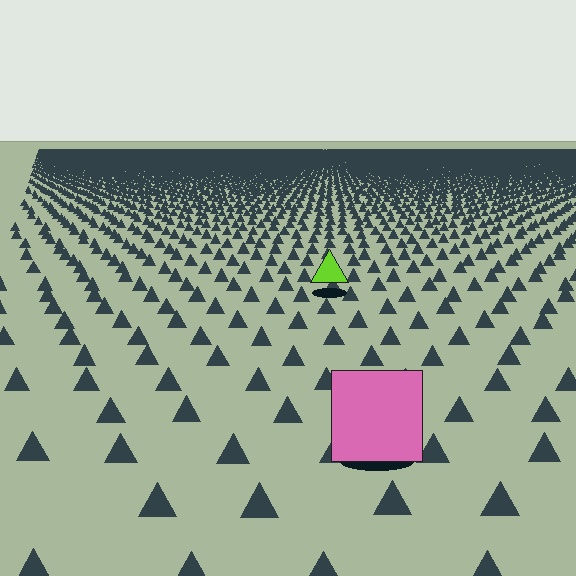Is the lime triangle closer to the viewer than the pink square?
No. The pink square is closer — you can tell from the texture gradient: the ground texture is coarser near it.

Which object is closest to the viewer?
The pink square is closest. The texture marks near it are larger and more spread out.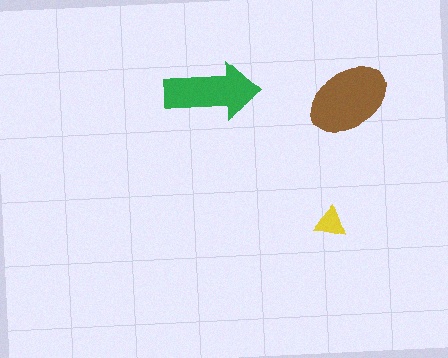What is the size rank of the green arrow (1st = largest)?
2nd.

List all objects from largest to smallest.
The brown ellipse, the green arrow, the yellow triangle.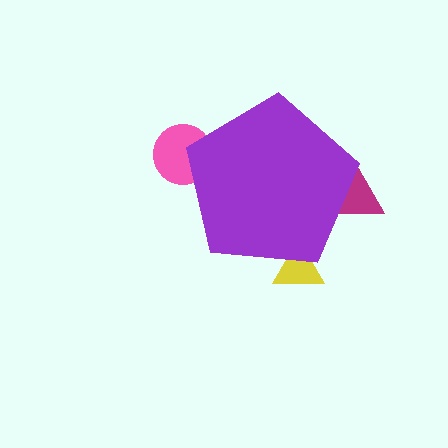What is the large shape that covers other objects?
A purple pentagon.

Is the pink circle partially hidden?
Yes, the pink circle is partially hidden behind the purple pentagon.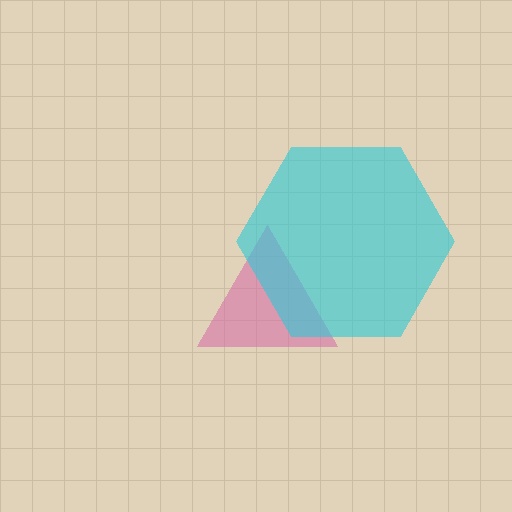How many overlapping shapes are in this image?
There are 2 overlapping shapes in the image.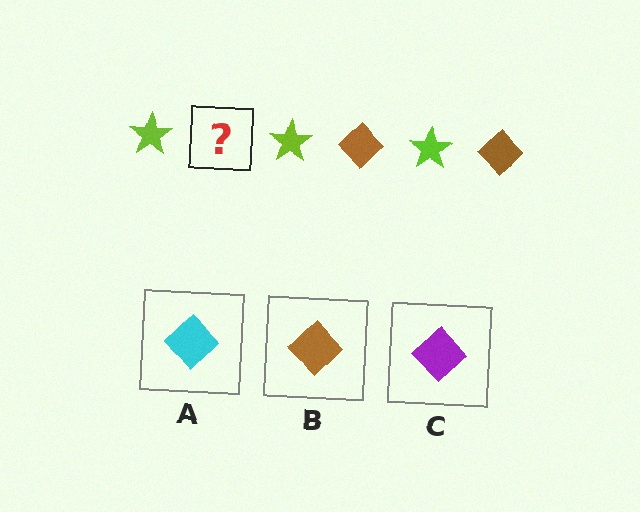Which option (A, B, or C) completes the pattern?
B.